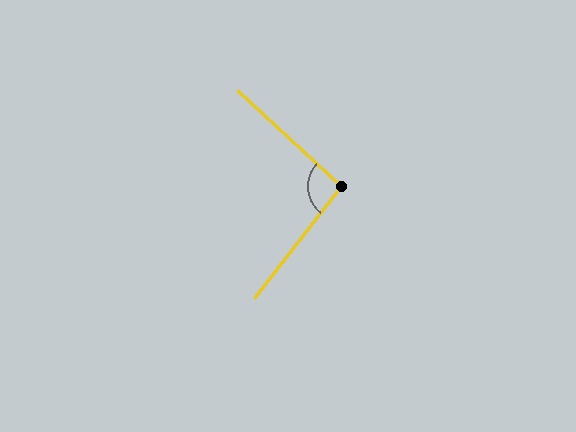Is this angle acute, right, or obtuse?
It is approximately a right angle.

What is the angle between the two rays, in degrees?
Approximately 95 degrees.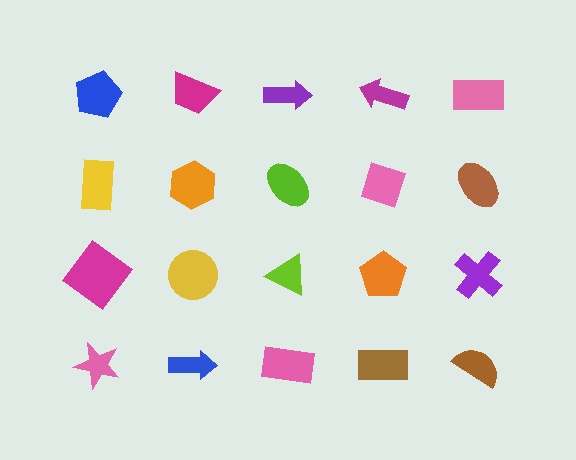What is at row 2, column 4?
A pink diamond.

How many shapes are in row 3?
5 shapes.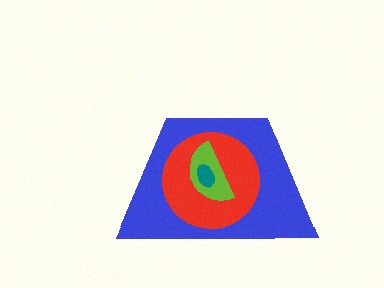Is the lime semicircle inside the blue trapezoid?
Yes.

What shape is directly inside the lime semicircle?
The teal ellipse.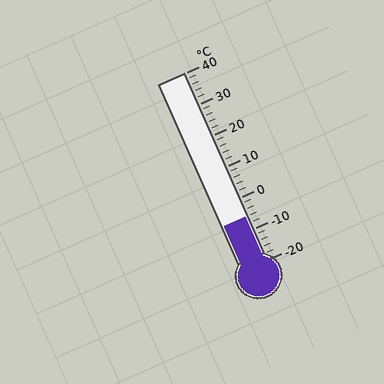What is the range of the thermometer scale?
The thermometer scale ranges from -20°C to 40°C.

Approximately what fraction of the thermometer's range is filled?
The thermometer is filled to approximately 25% of its range.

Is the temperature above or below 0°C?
The temperature is below 0°C.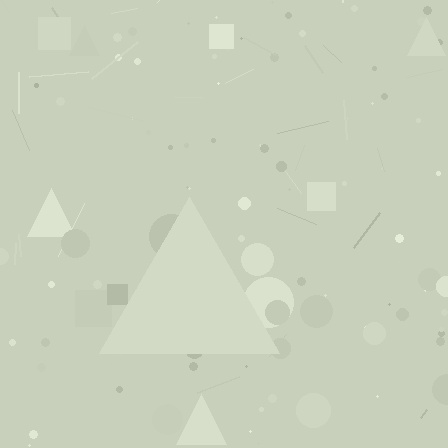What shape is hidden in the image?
A triangle is hidden in the image.